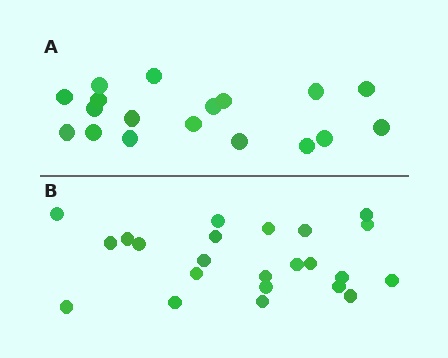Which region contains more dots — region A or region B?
Region B (the bottom region) has more dots.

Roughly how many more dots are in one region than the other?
Region B has about 5 more dots than region A.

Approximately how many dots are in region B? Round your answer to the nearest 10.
About 20 dots. (The exact count is 23, which rounds to 20.)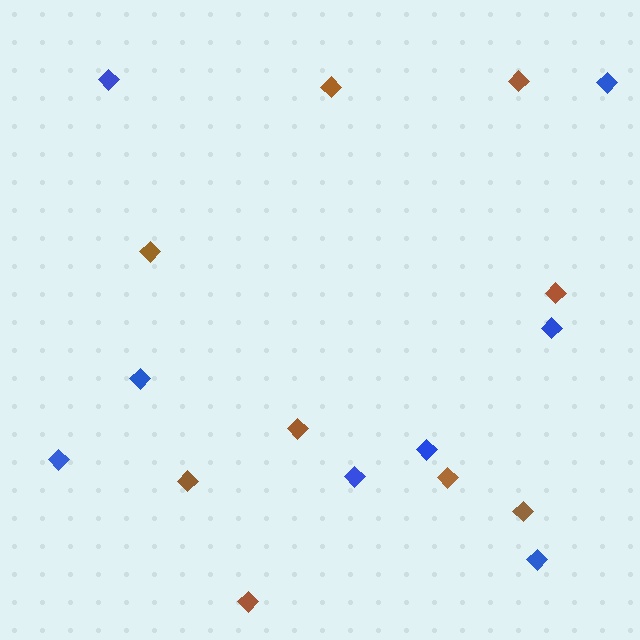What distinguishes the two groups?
There are 2 groups: one group of blue diamonds (8) and one group of brown diamonds (9).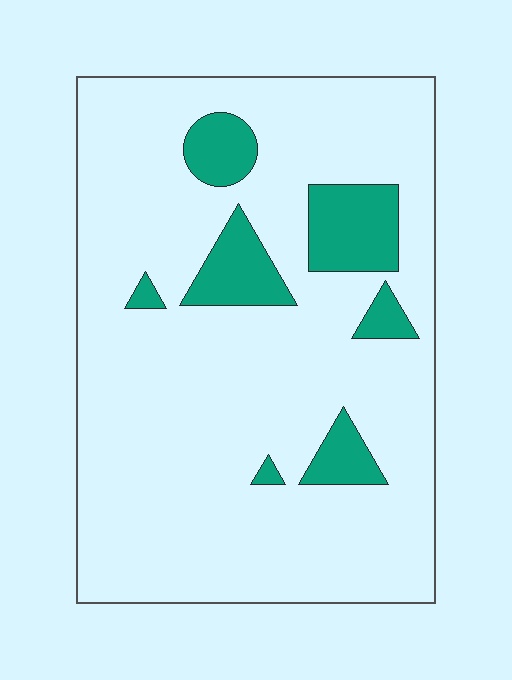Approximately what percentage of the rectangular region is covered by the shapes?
Approximately 15%.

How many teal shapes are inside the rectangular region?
7.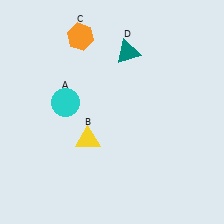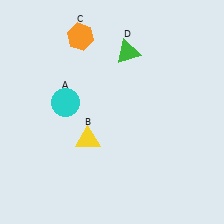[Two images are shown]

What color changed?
The triangle (D) changed from teal in Image 1 to green in Image 2.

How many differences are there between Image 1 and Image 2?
There is 1 difference between the two images.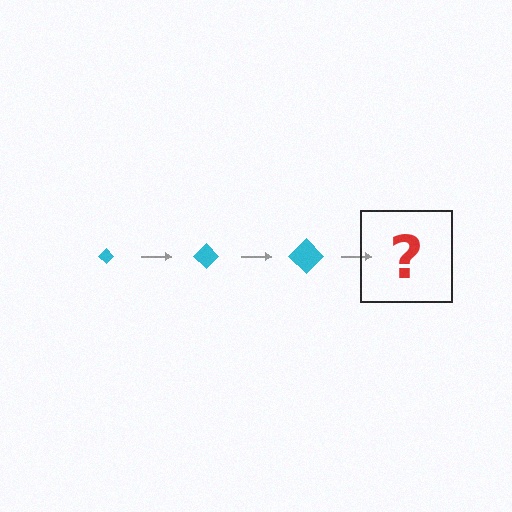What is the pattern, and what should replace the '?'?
The pattern is that the diamond gets progressively larger each step. The '?' should be a cyan diamond, larger than the previous one.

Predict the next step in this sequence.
The next step is a cyan diamond, larger than the previous one.